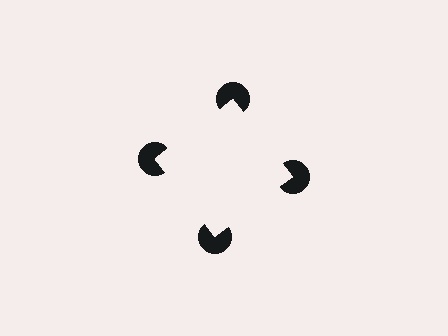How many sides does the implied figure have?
4 sides.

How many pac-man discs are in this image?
There are 4 — one at each vertex of the illusory square.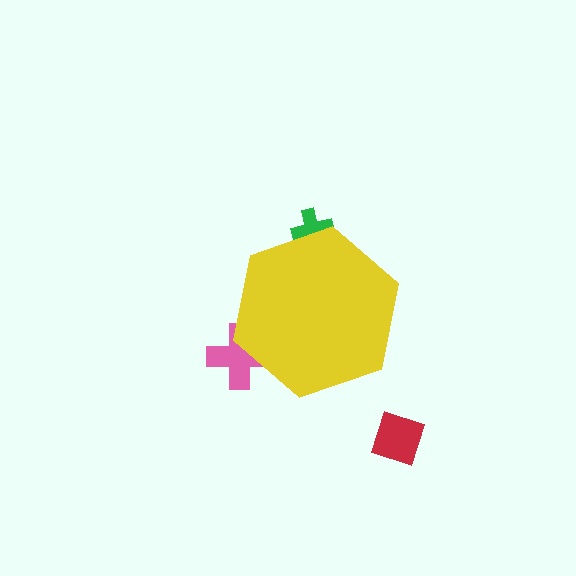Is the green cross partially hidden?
Yes, the green cross is partially hidden behind the yellow hexagon.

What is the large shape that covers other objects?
A yellow hexagon.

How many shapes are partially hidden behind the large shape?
2 shapes are partially hidden.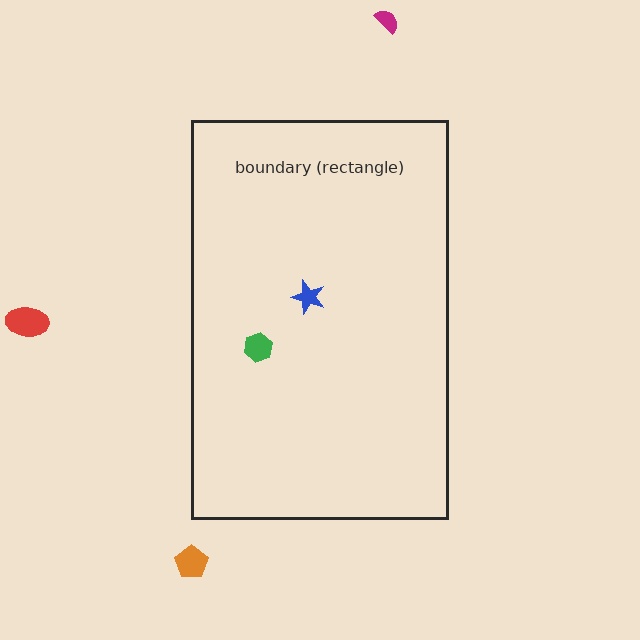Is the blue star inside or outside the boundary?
Inside.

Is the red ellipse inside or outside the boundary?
Outside.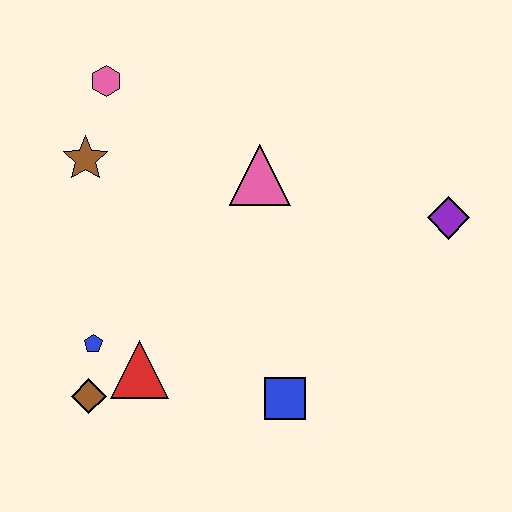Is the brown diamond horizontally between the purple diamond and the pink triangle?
No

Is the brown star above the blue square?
Yes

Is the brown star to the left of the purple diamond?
Yes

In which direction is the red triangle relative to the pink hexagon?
The red triangle is below the pink hexagon.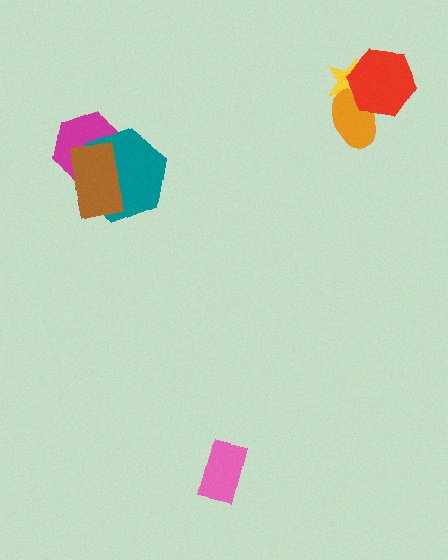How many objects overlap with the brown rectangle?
2 objects overlap with the brown rectangle.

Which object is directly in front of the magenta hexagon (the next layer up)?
The teal hexagon is directly in front of the magenta hexagon.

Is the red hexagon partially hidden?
No, no other shape covers it.